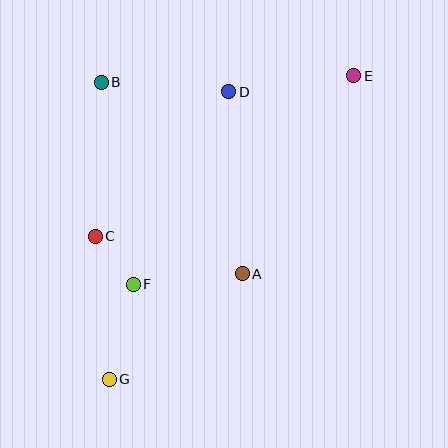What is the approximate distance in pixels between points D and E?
The distance between D and E is approximately 126 pixels.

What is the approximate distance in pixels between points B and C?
The distance between B and C is approximately 154 pixels.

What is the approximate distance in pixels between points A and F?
The distance between A and F is approximately 109 pixels.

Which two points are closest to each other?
Points C and F are closest to each other.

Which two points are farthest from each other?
Points E and G are farthest from each other.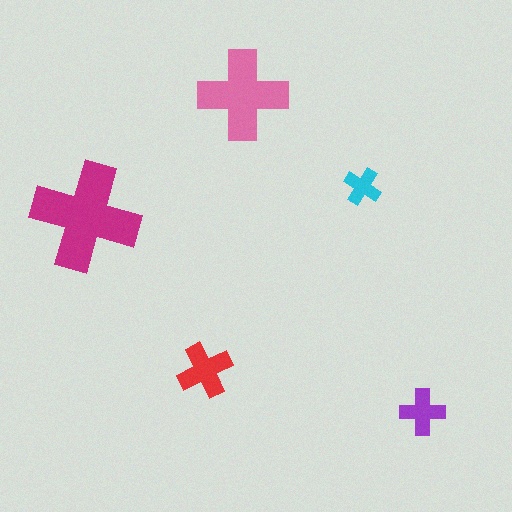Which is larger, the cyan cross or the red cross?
The red one.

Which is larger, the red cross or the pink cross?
The pink one.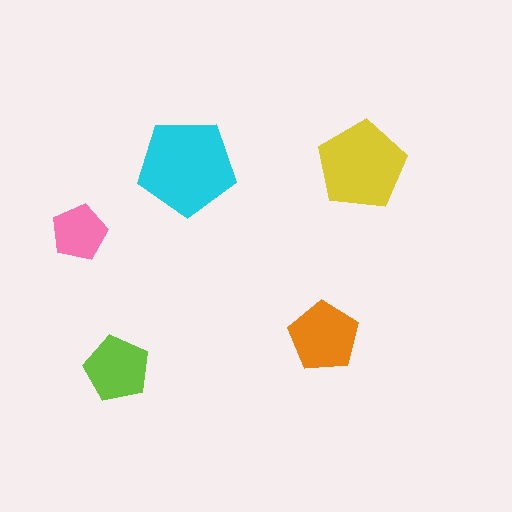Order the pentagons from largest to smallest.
the cyan one, the yellow one, the orange one, the lime one, the pink one.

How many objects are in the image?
There are 5 objects in the image.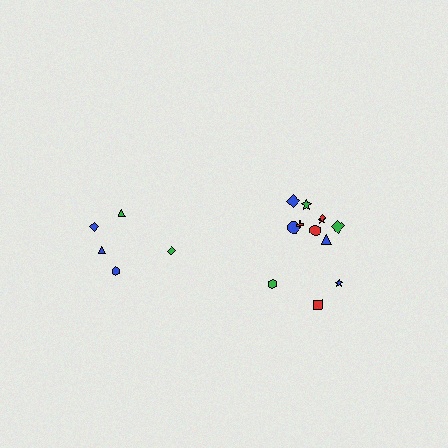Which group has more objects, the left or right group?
The right group.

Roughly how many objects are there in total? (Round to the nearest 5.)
Roughly 15 objects in total.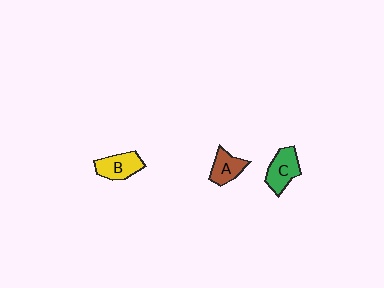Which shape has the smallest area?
Shape A (brown).